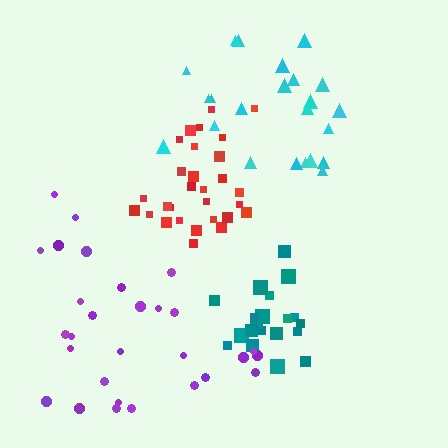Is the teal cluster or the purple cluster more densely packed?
Teal.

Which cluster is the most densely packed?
Red.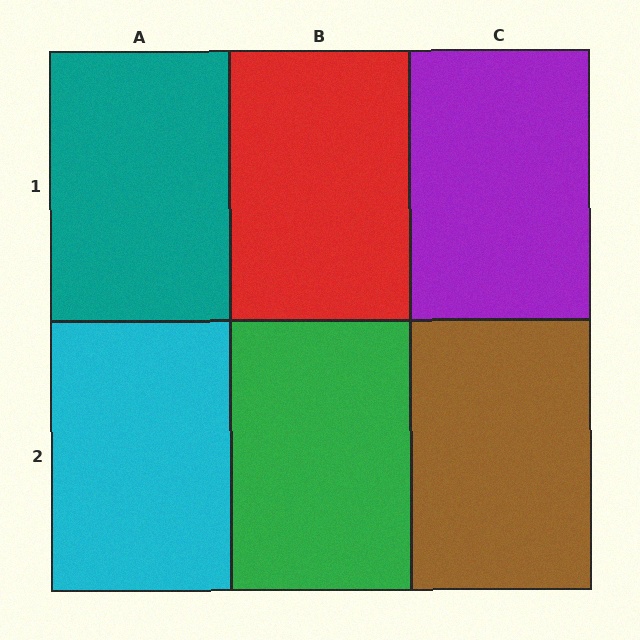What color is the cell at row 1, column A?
Teal.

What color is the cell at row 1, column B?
Red.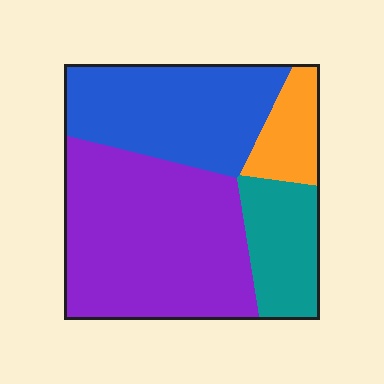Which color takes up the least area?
Orange, at roughly 10%.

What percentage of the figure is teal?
Teal takes up about one sixth (1/6) of the figure.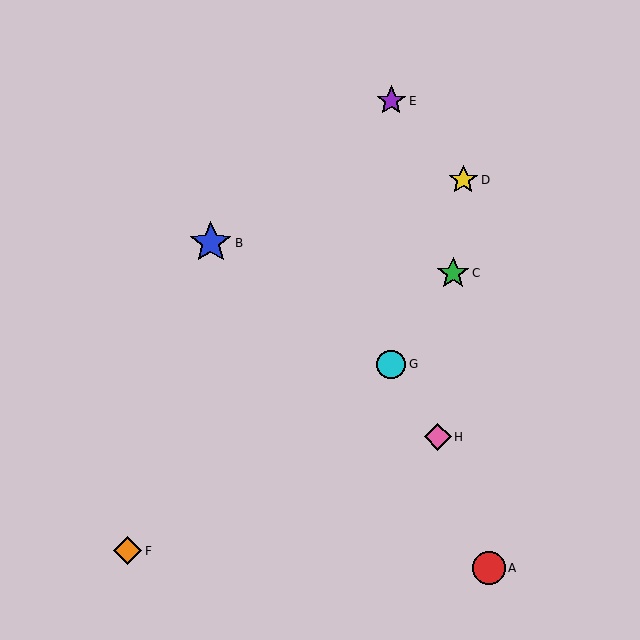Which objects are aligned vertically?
Objects E, G are aligned vertically.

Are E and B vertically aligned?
No, E is at x≈391 and B is at x≈211.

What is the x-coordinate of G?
Object G is at x≈391.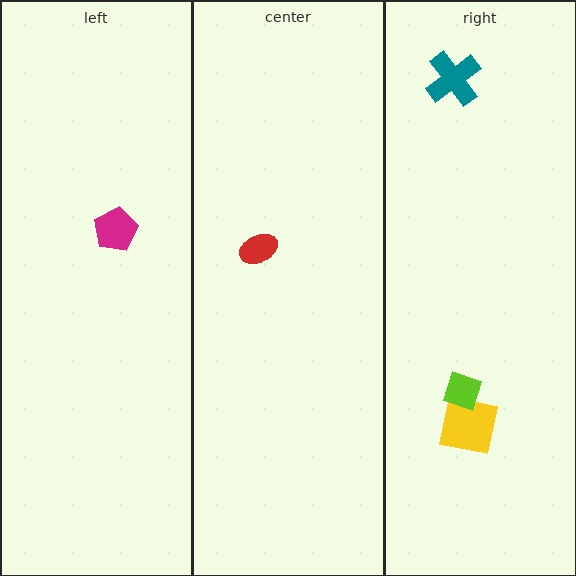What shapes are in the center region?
The red ellipse.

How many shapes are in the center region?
1.